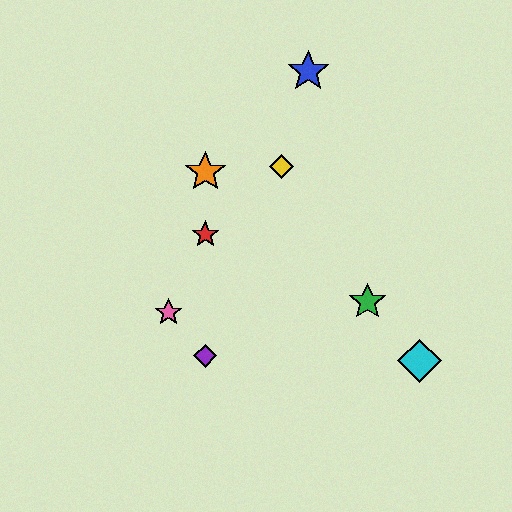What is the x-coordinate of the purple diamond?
The purple diamond is at x≈205.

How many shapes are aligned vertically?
3 shapes (the red star, the purple diamond, the orange star) are aligned vertically.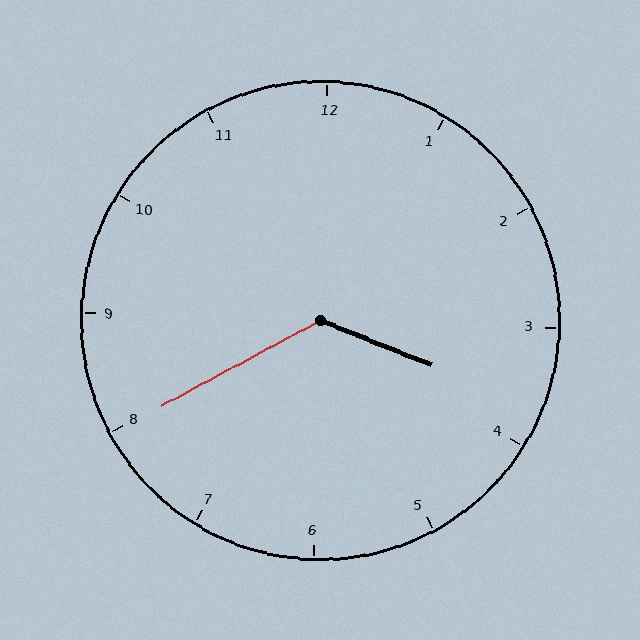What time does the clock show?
3:40.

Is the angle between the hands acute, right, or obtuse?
It is obtuse.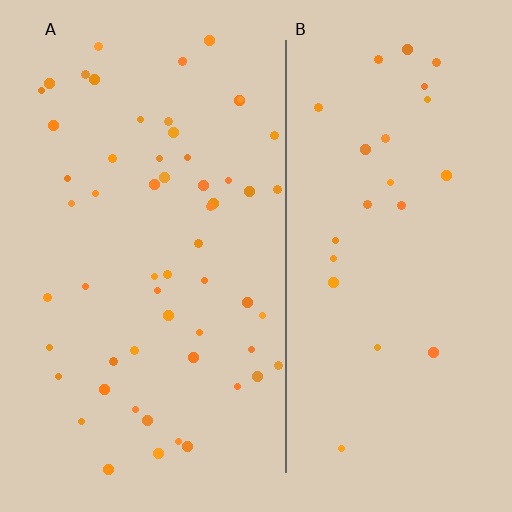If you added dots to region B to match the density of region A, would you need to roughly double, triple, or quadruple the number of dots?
Approximately double.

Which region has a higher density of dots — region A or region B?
A (the left).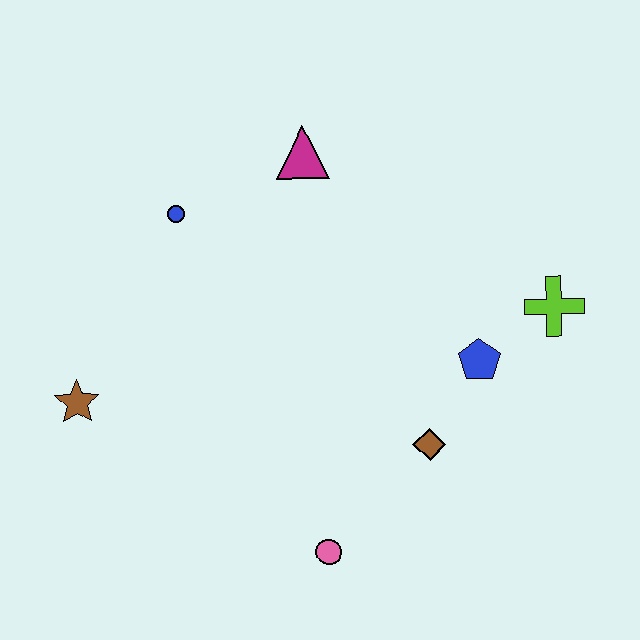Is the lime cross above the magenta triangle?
No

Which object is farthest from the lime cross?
The brown star is farthest from the lime cross.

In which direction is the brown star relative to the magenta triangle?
The brown star is below the magenta triangle.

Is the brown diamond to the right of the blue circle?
Yes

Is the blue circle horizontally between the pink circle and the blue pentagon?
No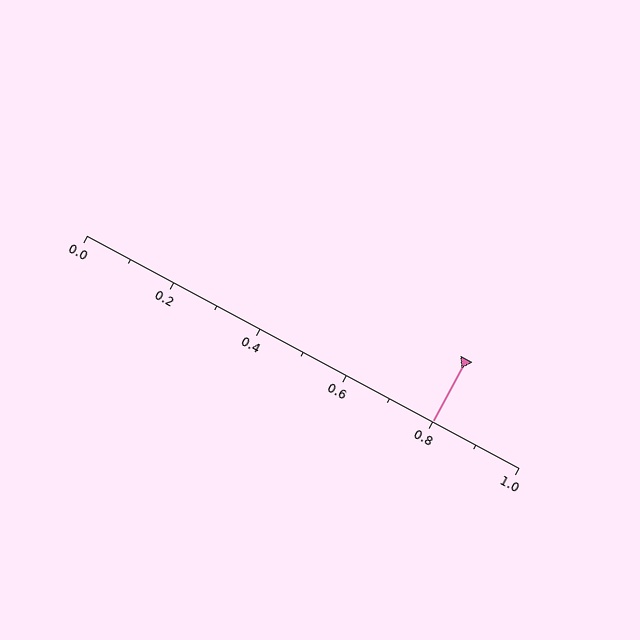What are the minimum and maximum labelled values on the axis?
The axis runs from 0.0 to 1.0.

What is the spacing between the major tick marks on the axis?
The major ticks are spaced 0.2 apart.